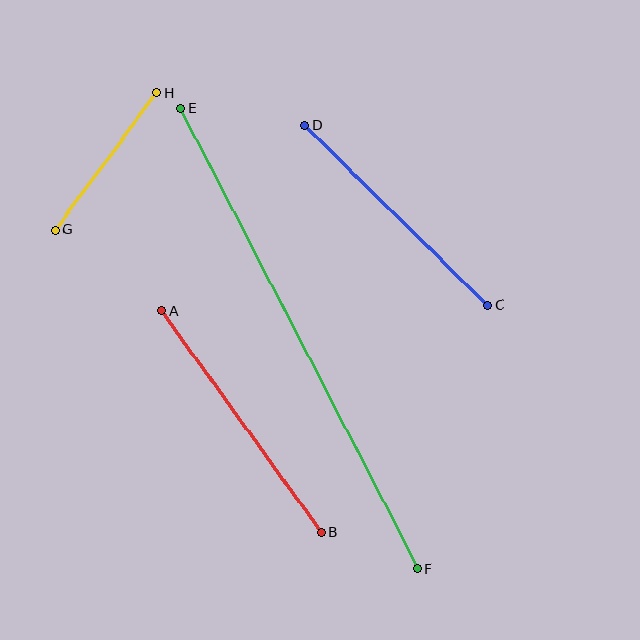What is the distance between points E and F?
The distance is approximately 518 pixels.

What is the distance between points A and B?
The distance is approximately 272 pixels.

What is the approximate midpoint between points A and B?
The midpoint is at approximately (241, 422) pixels.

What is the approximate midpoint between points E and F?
The midpoint is at approximately (299, 338) pixels.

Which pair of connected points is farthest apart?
Points E and F are farthest apart.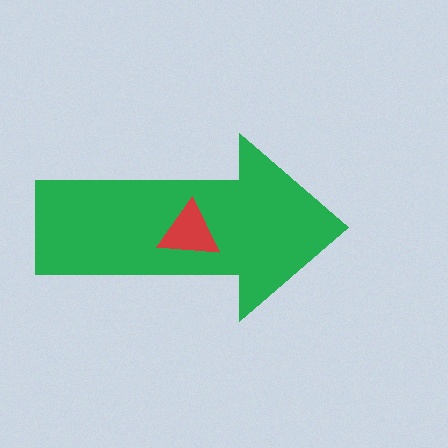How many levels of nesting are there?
2.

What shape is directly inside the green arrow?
The red triangle.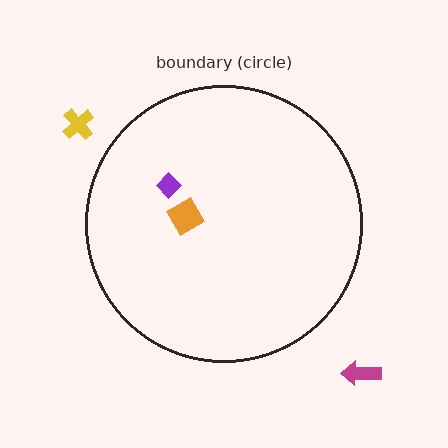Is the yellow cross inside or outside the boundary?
Outside.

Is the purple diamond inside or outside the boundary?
Inside.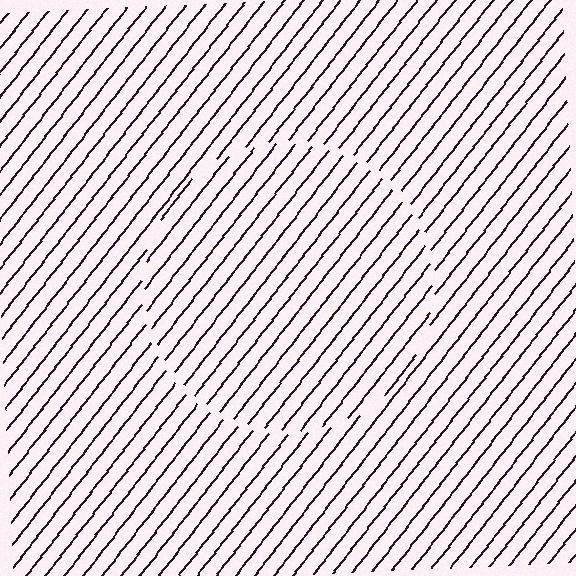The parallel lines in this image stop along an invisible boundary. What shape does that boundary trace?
An illusory circle. The interior of the shape contains the same grating, shifted by half a period — the contour is defined by the phase discontinuity where line-ends from the inner and outer gratings abut.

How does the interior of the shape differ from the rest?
The interior of the shape contains the same grating, shifted by half a period — the contour is defined by the phase discontinuity where line-ends from the inner and outer gratings abut.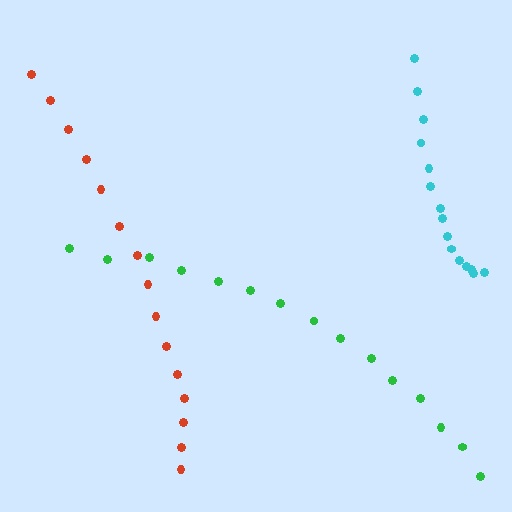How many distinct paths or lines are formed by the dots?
There are 3 distinct paths.